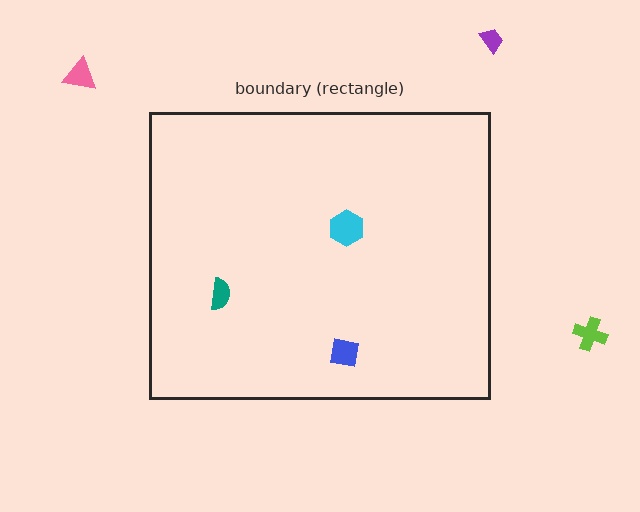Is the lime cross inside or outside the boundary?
Outside.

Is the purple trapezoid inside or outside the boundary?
Outside.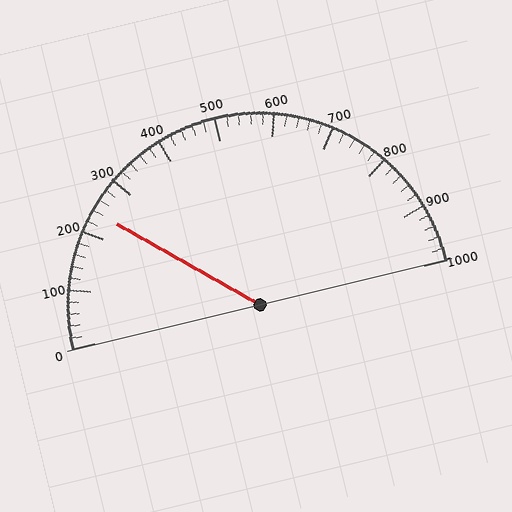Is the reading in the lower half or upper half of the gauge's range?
The reading is in the lower half of the range (0 to 1000).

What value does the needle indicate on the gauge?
The needle indicates approximately 240.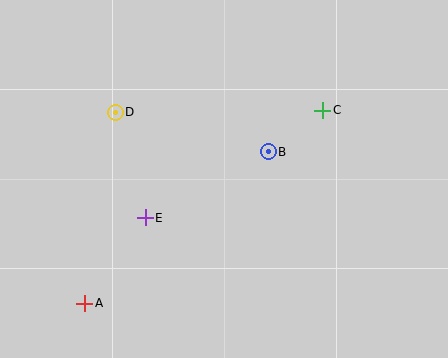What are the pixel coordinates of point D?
Point D is at (115, 112).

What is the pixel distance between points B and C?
The distance between B and C is 68 pixels.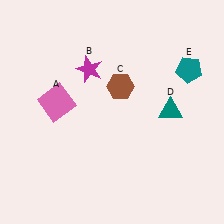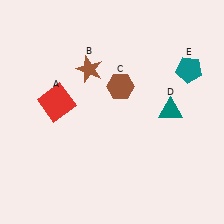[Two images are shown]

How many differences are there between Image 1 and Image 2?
There are 2 differences between the two images.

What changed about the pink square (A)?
In Image 1, A is pink. In Image 2, it changed to red.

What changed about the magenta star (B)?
In Image 1, B is magenta. In Image 2, it changed to brown.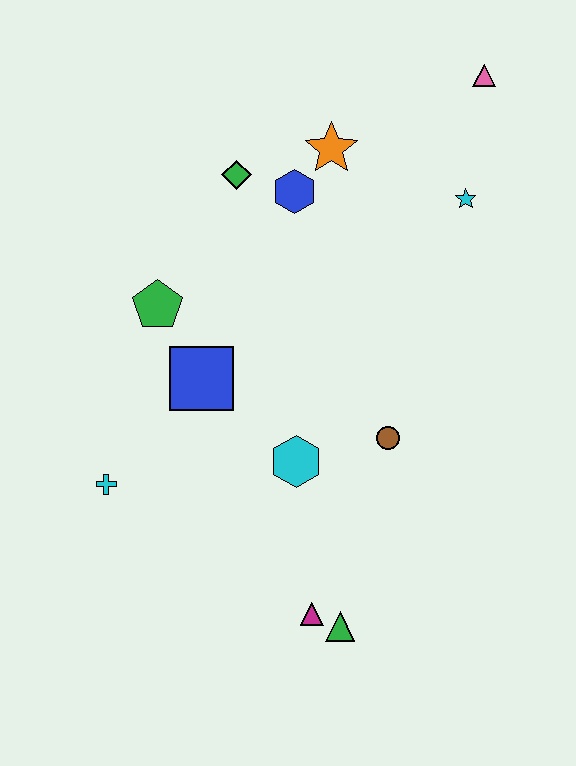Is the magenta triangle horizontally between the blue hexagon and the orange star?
Yes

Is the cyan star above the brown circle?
Yes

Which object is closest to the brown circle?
The cyan hexagon is closest to the brown circle.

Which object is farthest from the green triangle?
The pink triangle is farthest from the green triangle.